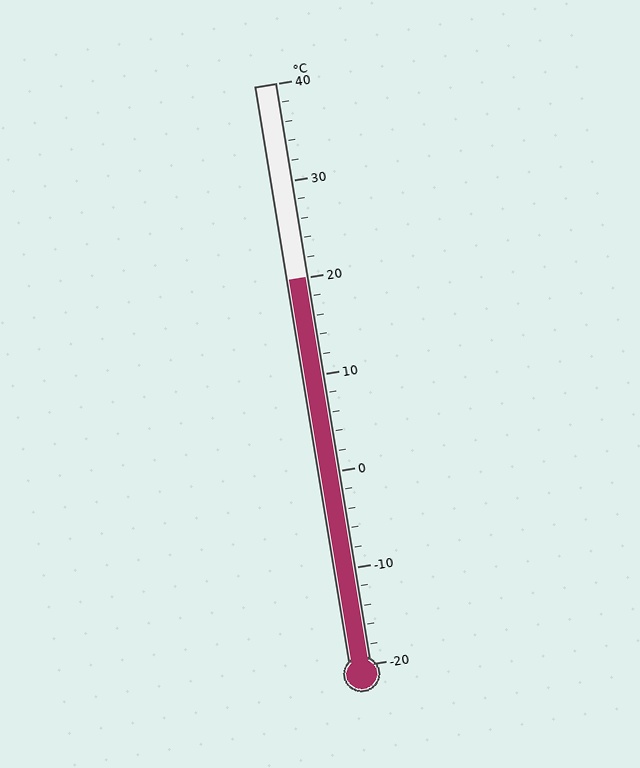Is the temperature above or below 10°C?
The temperature is above 10°C.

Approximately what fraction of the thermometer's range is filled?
The thermometer is filled to approximately 65% of its range.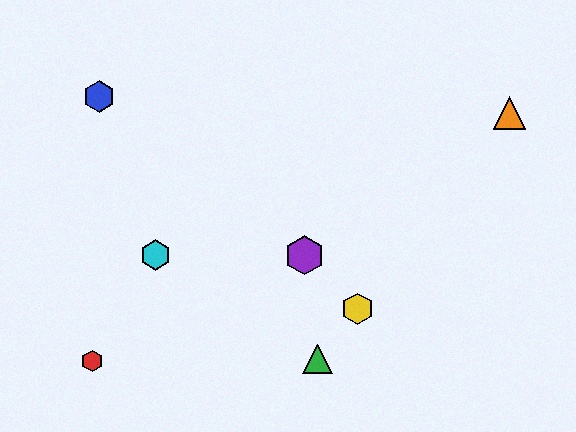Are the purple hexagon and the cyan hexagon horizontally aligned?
Yes, both are at y≈255.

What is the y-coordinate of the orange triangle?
The orange triangle is at y≈113.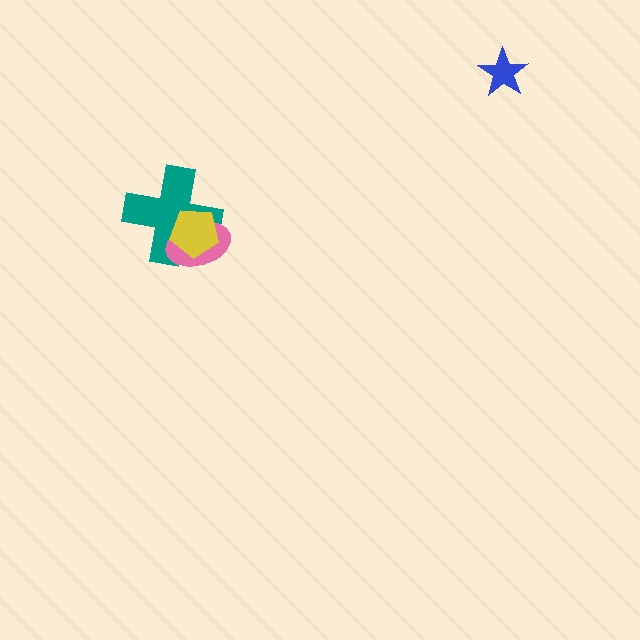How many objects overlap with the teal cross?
2 objects overlap with the teal cross.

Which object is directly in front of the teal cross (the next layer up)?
The pink ellipse is directly in front of the teal cross.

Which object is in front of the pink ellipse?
The yellow pentagon is in front of the pink ellipse.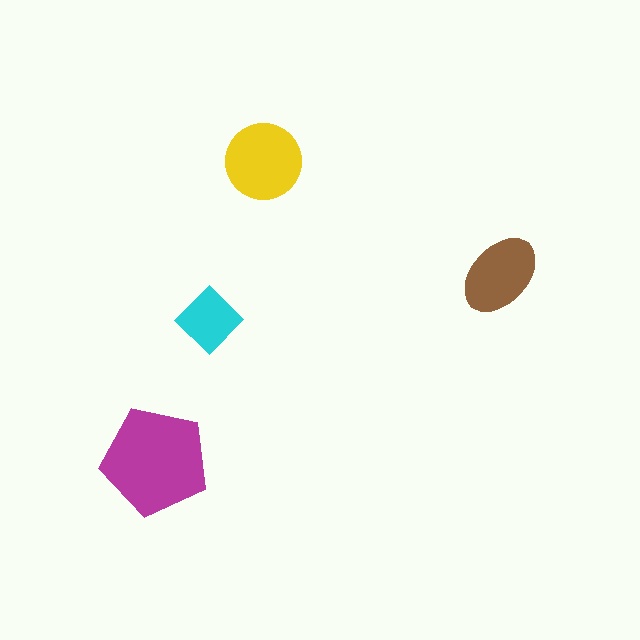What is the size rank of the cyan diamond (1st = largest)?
4th.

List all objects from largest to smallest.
The magenta pentagon, the yellow circle, the brown ellipse, the cyan diamond.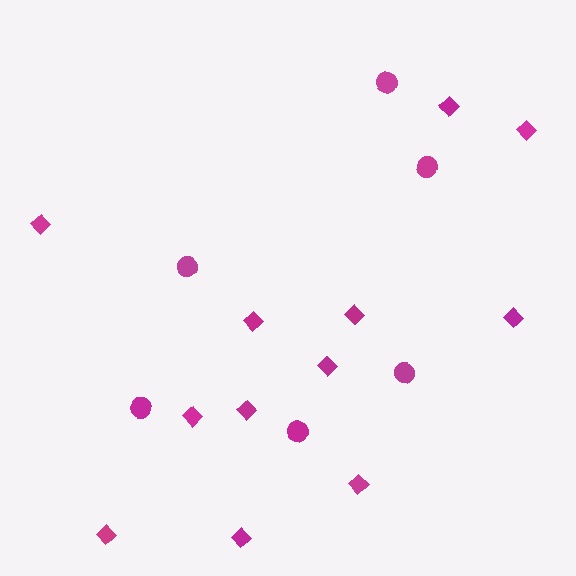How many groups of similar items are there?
There are 2 groups: one group of circles (6) and one group of diamonds (12).